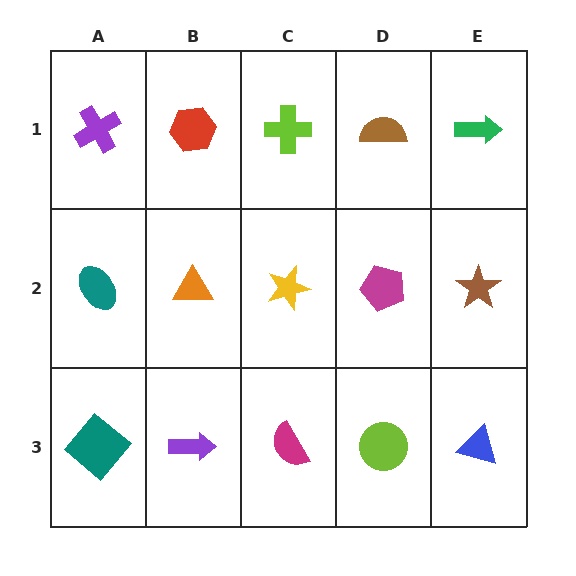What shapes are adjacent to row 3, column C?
A yellow star (row 2, column C), a purple arrow (row 3, column B), a lime circle (row 3, column D).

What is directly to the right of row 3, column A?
A purple arrow.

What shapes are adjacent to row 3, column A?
A teal ellipse (row 2, column A), a purple arrow (row 3, column B).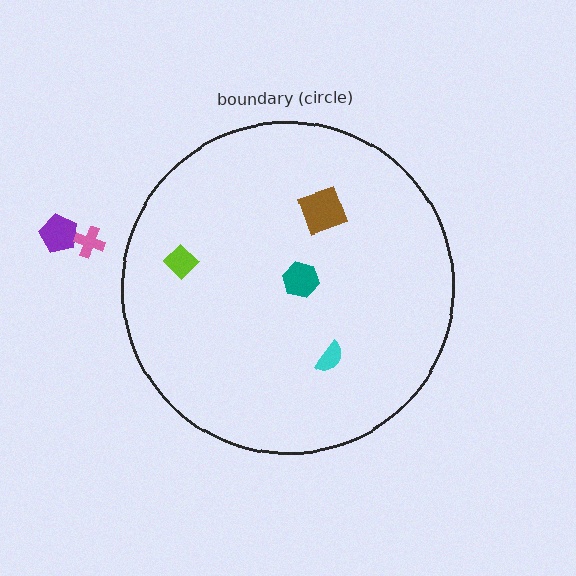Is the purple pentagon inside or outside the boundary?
Outside.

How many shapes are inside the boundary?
4 inside, 2 outside.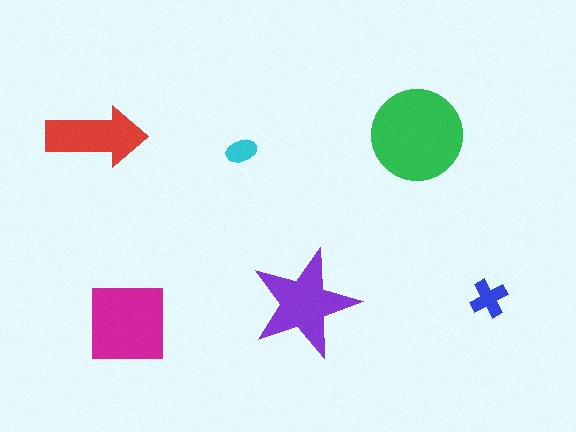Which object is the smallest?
The cyan ellipse.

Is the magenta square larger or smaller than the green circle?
Smaller.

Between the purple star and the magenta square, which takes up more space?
The magenta square.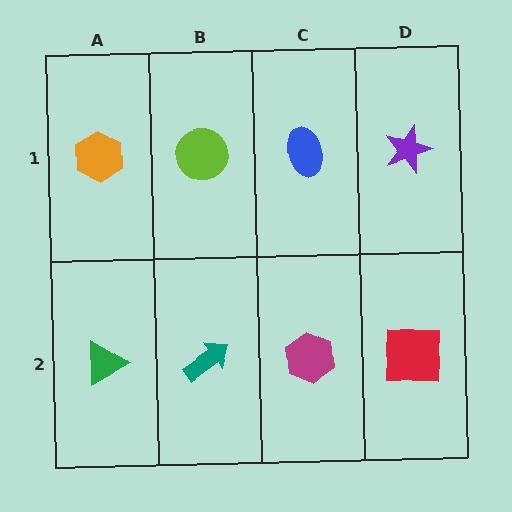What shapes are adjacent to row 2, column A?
An orange hexagon (row 1, column A), a teal arrow (row 2, column B).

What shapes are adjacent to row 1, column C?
A magenta hexagon (row 2, column C), a lime circle (row 1, column B), a purple star (row 1, column D).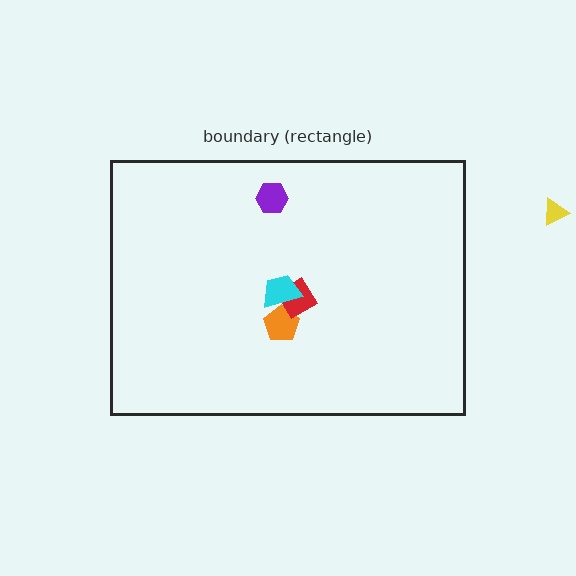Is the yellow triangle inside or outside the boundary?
Outside.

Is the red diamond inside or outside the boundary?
Inside.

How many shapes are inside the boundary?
4 inside, 1 outside.